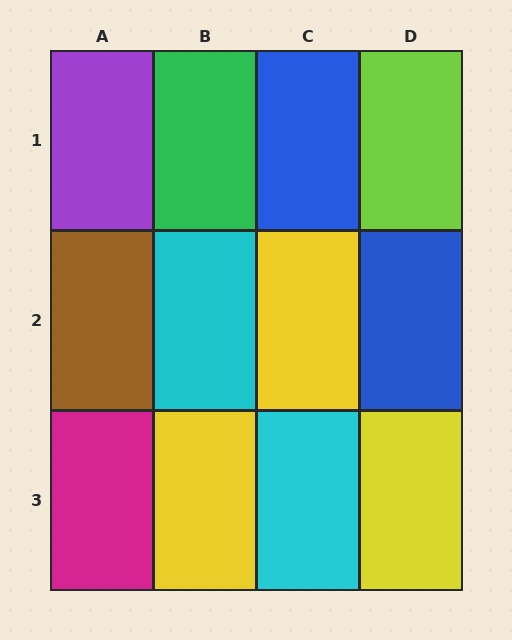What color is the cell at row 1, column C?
Blue.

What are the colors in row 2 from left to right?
Brown, cyan, yellow, blue.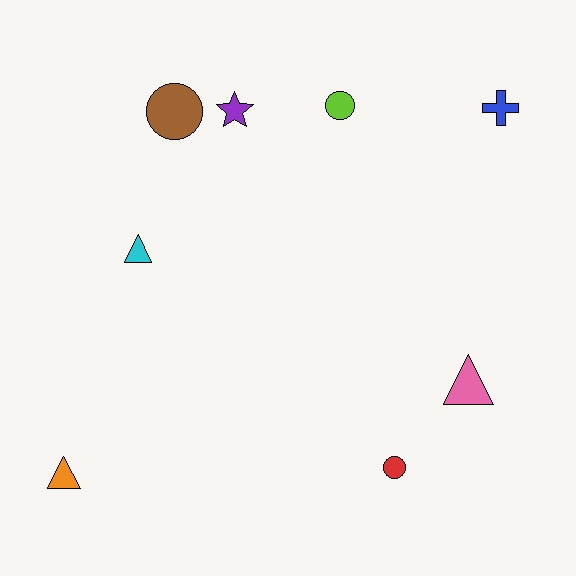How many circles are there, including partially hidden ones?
There are 3 circles.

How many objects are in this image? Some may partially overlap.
There are 8 objects.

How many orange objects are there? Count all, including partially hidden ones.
There is 1 orange object.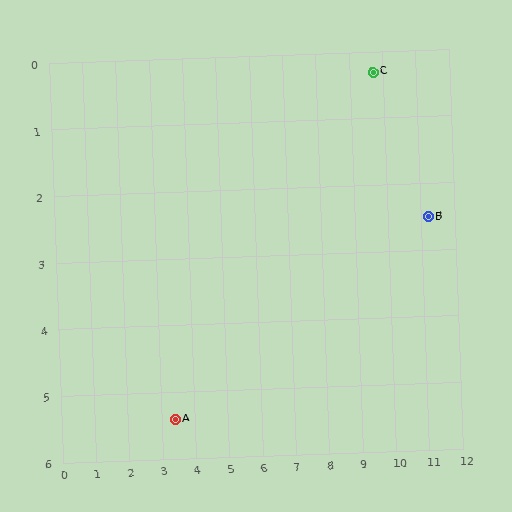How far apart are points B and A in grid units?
Points B and A are about 8.3 grid units apart.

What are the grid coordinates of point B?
Point B is at approximately (11.2, 2.5).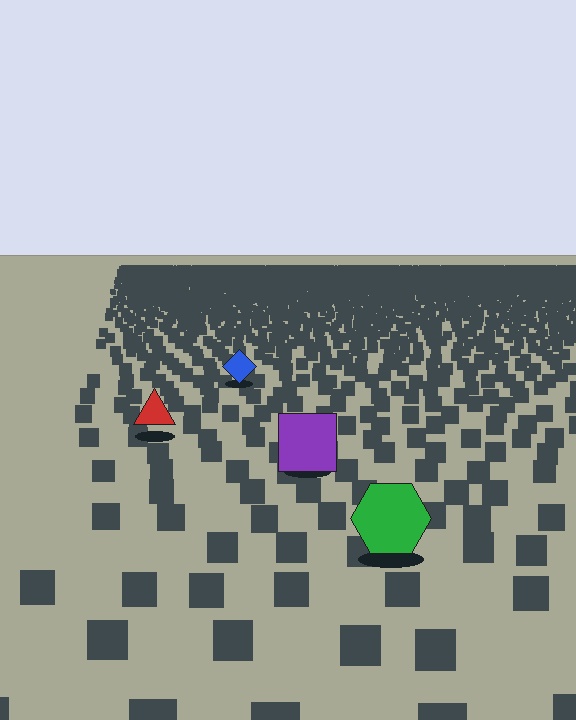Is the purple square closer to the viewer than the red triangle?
Yes. The purple square is closer — you can tell from the texture gradient: the ground texture is coarser near it.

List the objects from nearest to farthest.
From nearest to farthest: the green hexagon, the purple square, the red triangle, the blue diamond.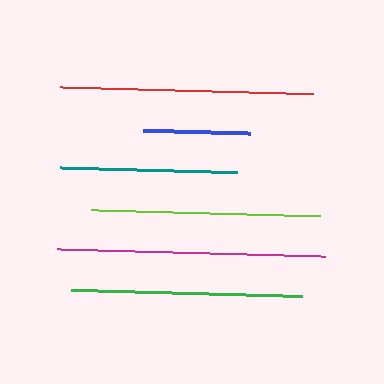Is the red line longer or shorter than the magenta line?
The magenta line is longer than the red line.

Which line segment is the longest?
The magenta line is the longest at approximately 268 pixels.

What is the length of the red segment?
The red segment is approximately 253 pixels long.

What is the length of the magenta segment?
The magenta segment is approximately 268 pixels long.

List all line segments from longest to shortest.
From longest to shortest: magenta, red, green, lime, teal, blue.